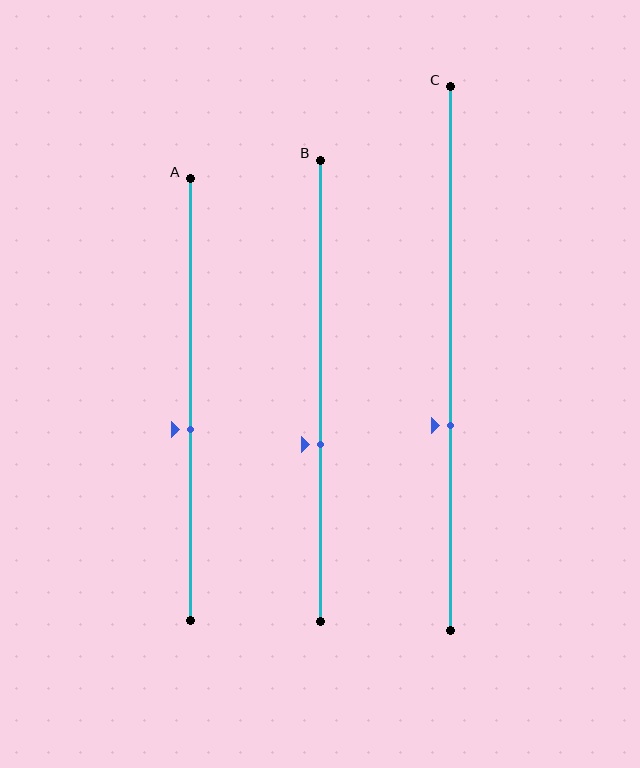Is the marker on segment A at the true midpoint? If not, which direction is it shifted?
No, the marker on segment A is shifted downward by about 7% of the segment length.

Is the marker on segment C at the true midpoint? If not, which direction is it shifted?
No, the marker on segment C is shifted downward by about 12% of the segment length.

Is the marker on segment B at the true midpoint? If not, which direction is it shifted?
No, the marker on segment B is shifted downward by about 12% of the segment length.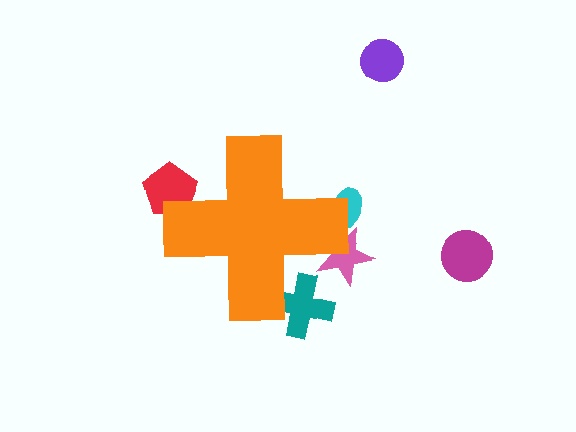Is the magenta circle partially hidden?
No, the magenta circle is fully visible.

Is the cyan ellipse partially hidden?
Yes, the cyan ellipse is partially hidden behind the orange cross.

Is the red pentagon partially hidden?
Yes, the red pentagon is partially hidden behind the orange cross.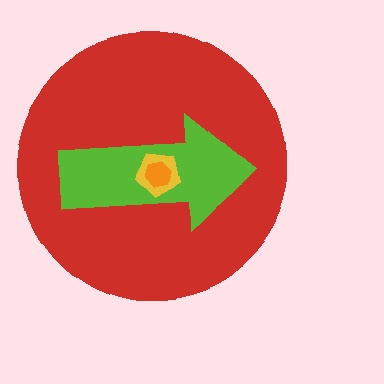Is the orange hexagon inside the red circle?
Yes.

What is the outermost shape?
The red circle.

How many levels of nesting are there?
4.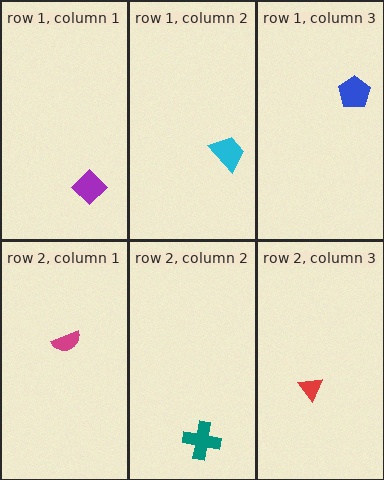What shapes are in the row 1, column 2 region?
The cyan trapezoid.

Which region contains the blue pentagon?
The row 1, column 3 region.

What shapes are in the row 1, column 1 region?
The purple diamond.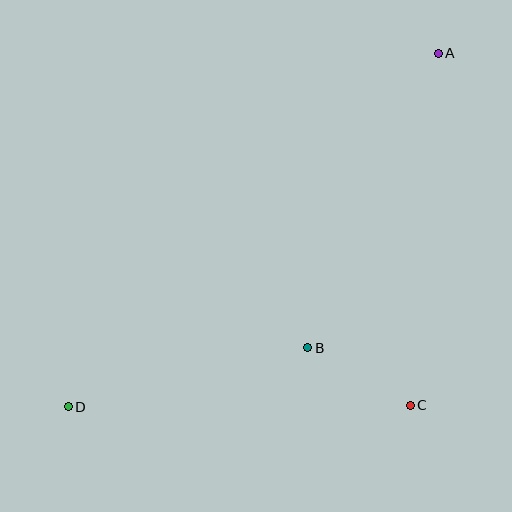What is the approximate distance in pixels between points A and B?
The distance between A and B is approximately 322 pixels.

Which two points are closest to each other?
Points B and C are closest to each other.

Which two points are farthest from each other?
Points A and D are farthest from each other.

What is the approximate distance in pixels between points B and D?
The distance between B and D is approximately 247 pixels.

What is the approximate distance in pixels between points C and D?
The distance between C and D is approximately 342 pixels.